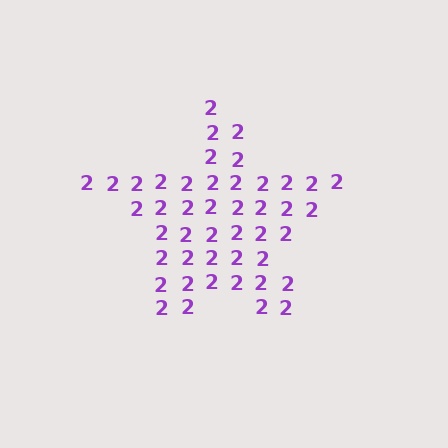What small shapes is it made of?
It is made of small digit 2's.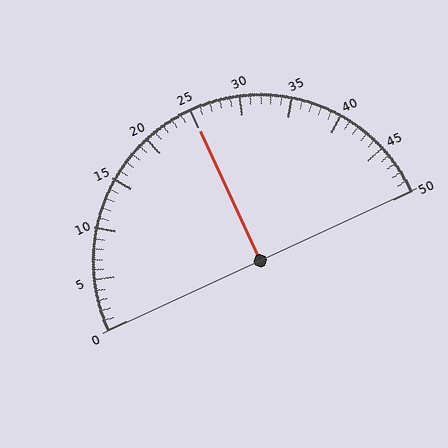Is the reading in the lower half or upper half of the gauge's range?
The reading is in the upper half of the range (0 to 50).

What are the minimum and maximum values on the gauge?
The gauge ranges from 0 to 50.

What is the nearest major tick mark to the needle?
The nearest major tick mark is 25.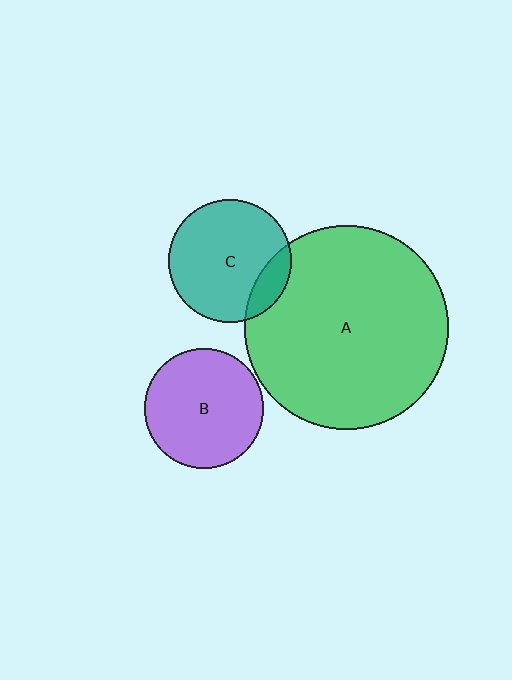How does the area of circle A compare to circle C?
Approximately 2.7 times.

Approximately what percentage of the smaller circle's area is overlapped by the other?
Approximately 15%.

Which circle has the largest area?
Circle A (green).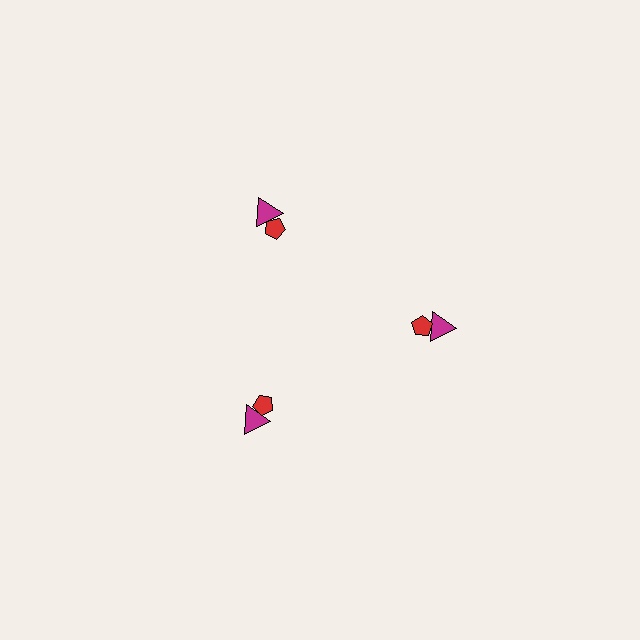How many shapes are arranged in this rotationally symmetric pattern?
There are 6 shapes, arranged in 3 groups of 2.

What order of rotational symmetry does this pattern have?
This pattern has 3-fold rotational symmetry.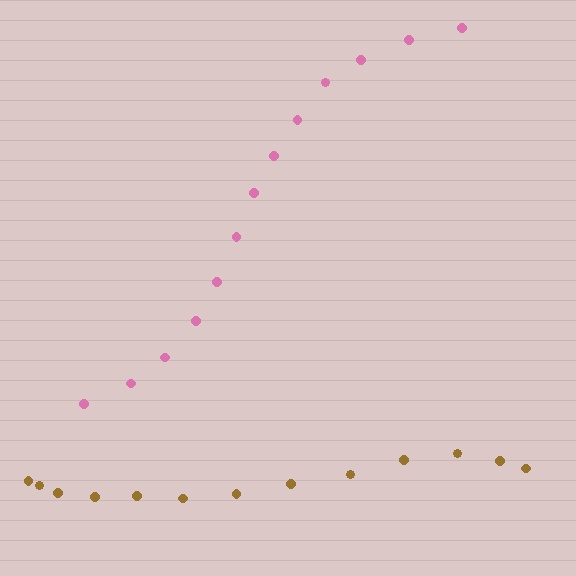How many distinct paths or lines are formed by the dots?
There are 2 distinct paths.